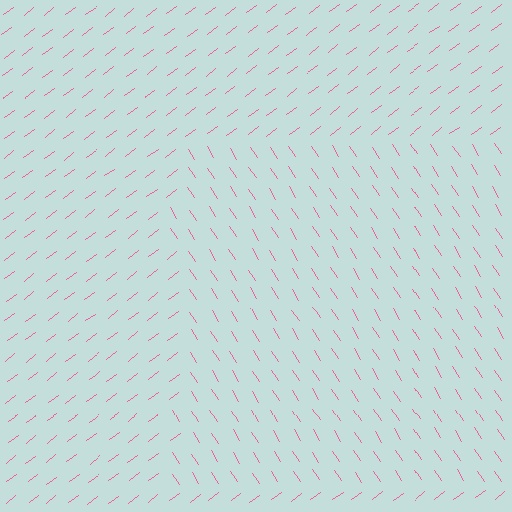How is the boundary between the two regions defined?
The boundary is defined purely by a change in line orientation (approximately 85 degrees difference). All lines are the same color and thickness.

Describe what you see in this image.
The image is filled with small pink line segments. A rectangle region in the image has lines oriented differently from the surrounding lines, creating a visible texture boundary.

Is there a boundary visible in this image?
Yes, there is a texture boundary formed by a change in line orientation.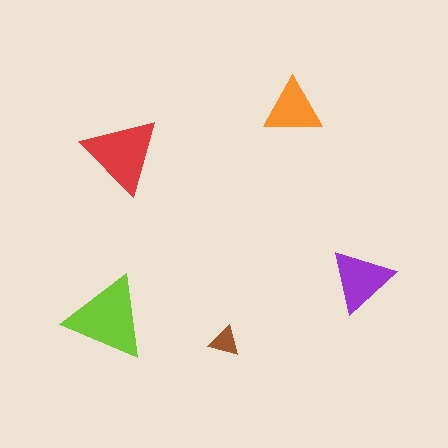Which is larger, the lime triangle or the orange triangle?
The lime one.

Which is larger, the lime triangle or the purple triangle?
The lime one.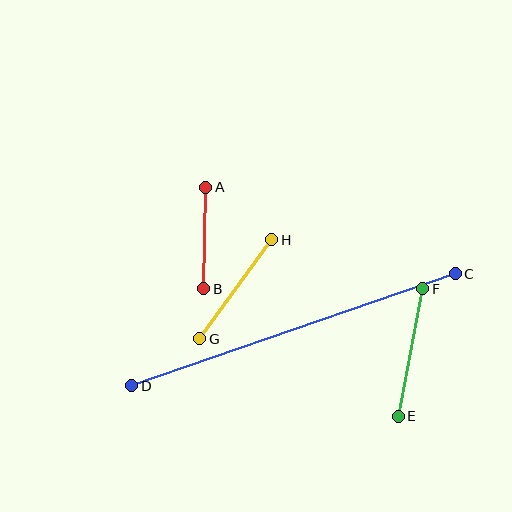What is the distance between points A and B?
The distance is approximately 101 pixels.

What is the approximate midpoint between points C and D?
The midpoint is at approximately (293, 330) pixels.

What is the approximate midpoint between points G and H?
The midpoint is at approximately (236, 289) pixels.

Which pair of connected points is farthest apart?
Points C and D are farthest apart.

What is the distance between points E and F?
The distance is approximately 130 pixels.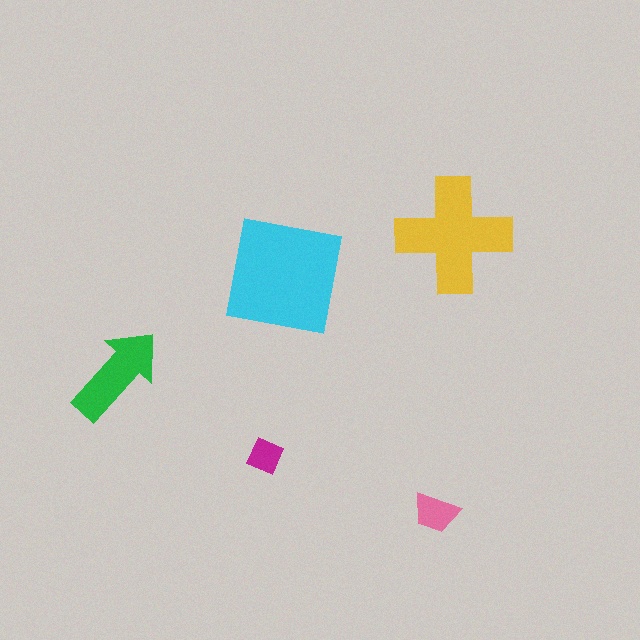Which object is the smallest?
The magenta diamond.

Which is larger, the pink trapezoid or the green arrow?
The green arrow.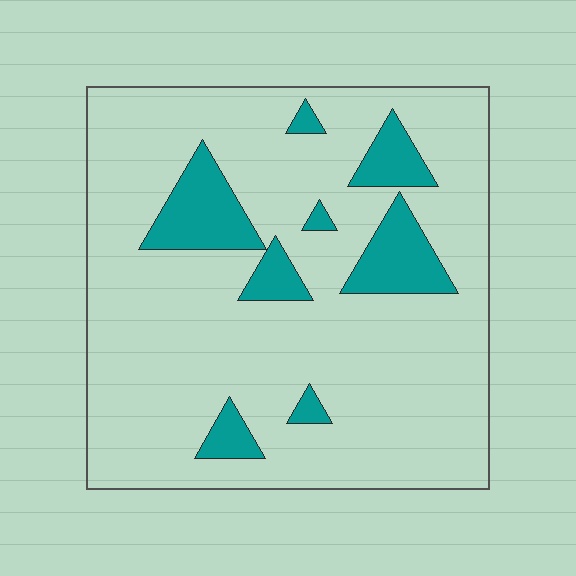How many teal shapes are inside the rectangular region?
8.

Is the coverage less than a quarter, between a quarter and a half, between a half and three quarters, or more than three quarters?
Less than a quarter.